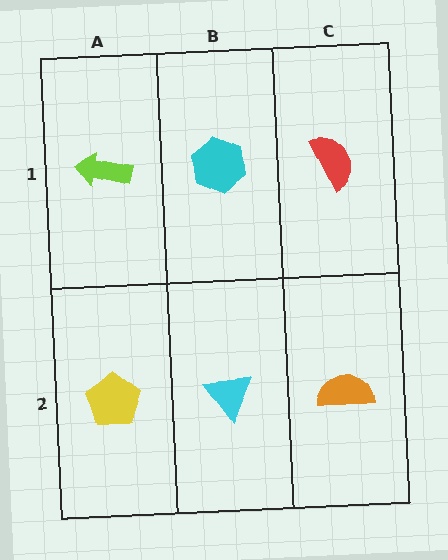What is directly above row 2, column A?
A lime arrow.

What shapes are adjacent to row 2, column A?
A lime arrow (row 1, column A), a cyan triangle (row 2, column B).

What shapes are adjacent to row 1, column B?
A cyan triangle (row 2, column B), a lime arrow (row 1, column A), a red semicircle (row 1, column C).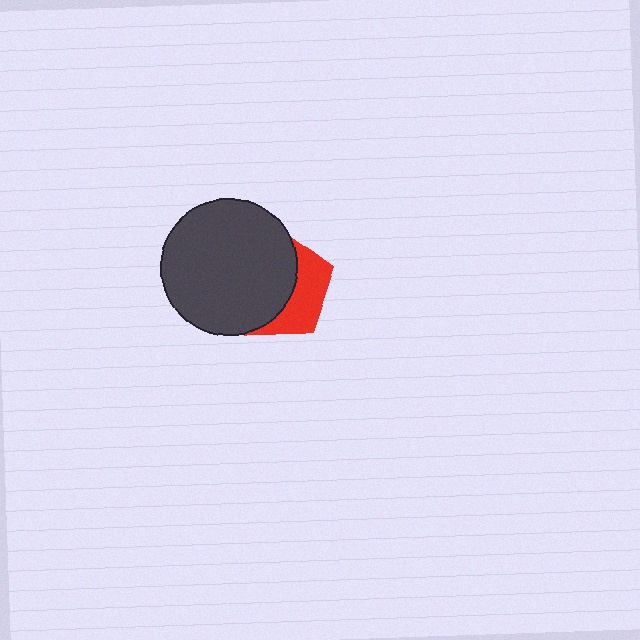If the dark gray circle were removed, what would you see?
You would see the complete red pentagon.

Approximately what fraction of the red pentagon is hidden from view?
Roughly 62% of the red pentagon is hidden behind the dark gray circle.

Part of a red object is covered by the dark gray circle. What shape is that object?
It is a pentagon.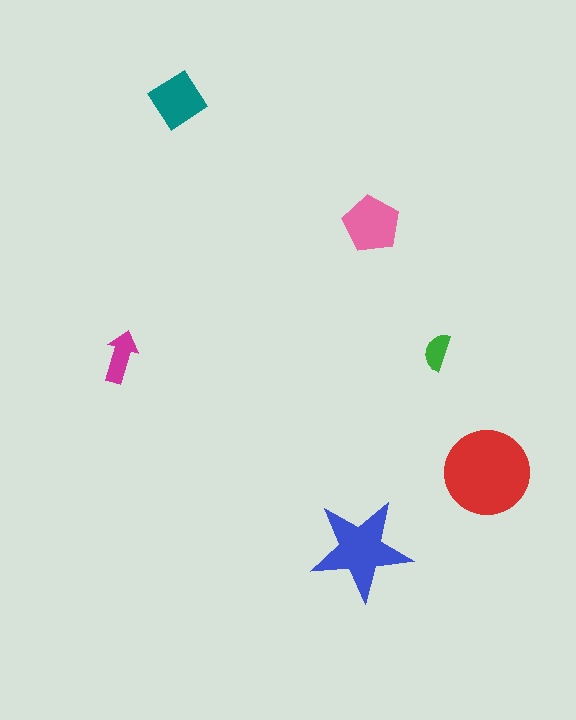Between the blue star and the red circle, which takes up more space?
The red circle.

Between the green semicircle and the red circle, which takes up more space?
The red circle.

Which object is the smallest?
The green semicircle.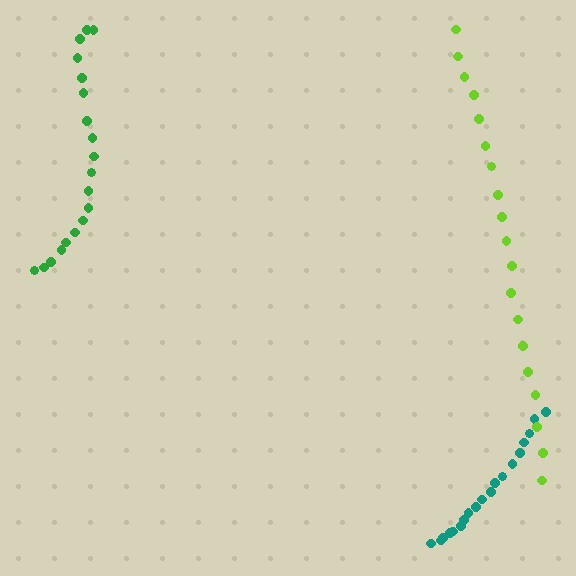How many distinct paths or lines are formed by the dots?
There are 3 distinct paths.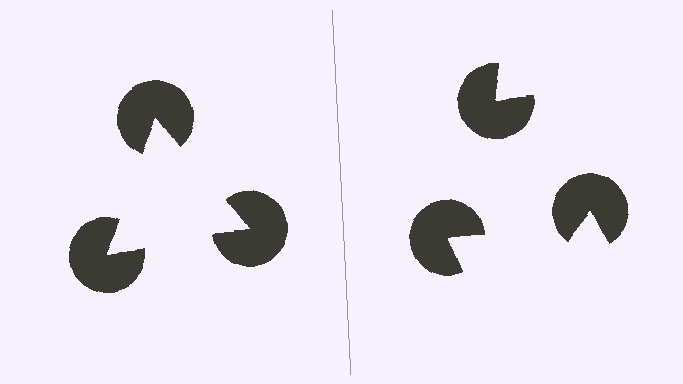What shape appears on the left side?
An illusory triangle.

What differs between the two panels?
The pac-man discs are positioned identically on both sides; only the wedge orientations differ. On the left they align to a triangle; on the right they are misaligned.